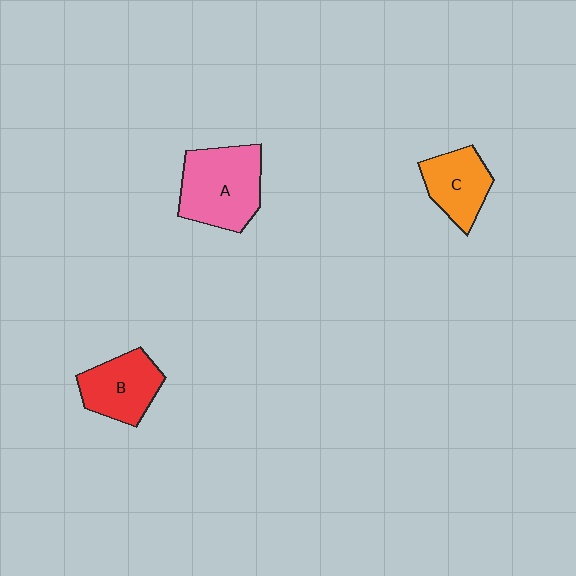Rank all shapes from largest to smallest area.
From largest to smallest: A (pink), B (red), C (orange).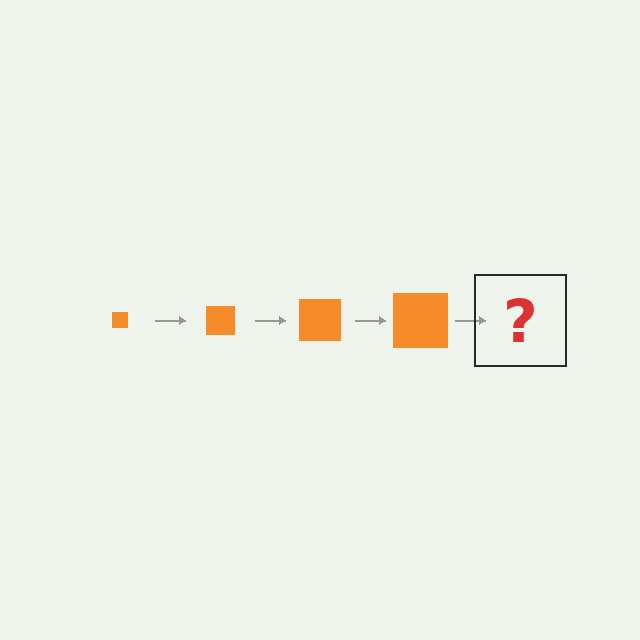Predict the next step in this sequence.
The next step is an orange square, larger than the previous one.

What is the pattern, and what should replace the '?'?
The pattern is that the square gets progressively larger each step. The '?' should be an orange square, larger than the previous one.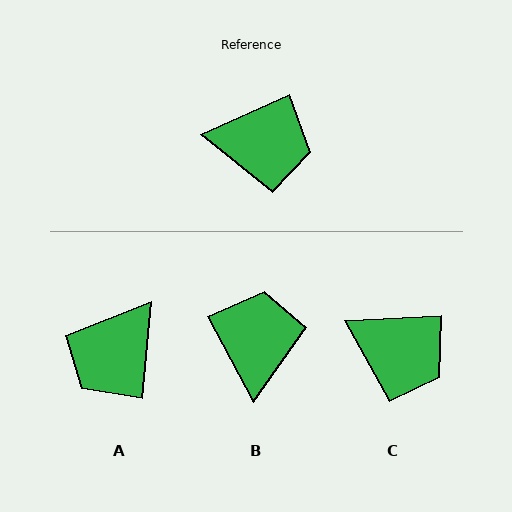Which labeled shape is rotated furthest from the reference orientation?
A, about 120 degrees away.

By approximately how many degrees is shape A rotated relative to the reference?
Approximately 120 degrees clockwise.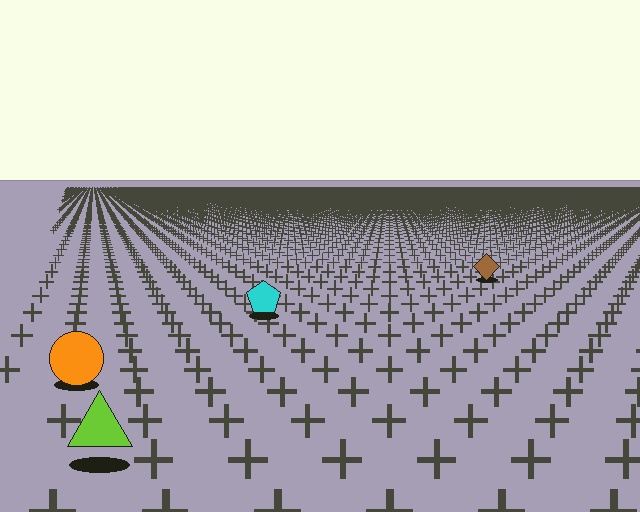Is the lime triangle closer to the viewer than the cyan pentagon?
Yes. The lime triangle is closer — you can tell from the texture gradient: the ground texture is coarser near it.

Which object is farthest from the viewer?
The brown diamond is farthest from the viewer. It appears smaller and the ground texture around it is denser.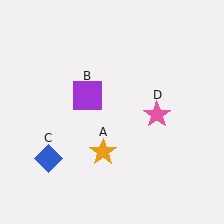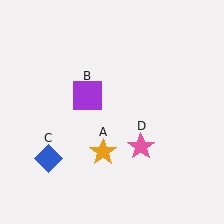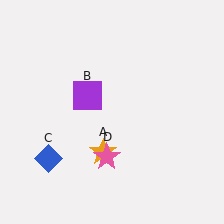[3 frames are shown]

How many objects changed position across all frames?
1 object changed position: pink star (object D).